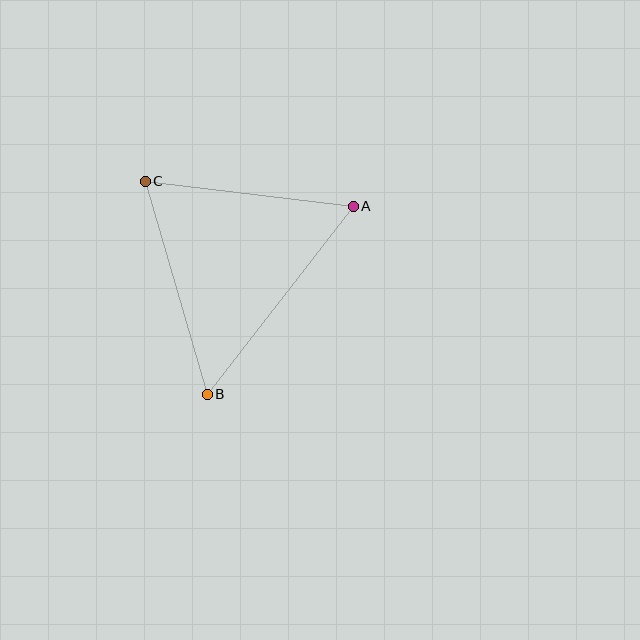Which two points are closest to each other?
Points A and C are closest to each other.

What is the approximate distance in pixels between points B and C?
The distance between B and C is approximately 222 pixels.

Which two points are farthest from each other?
Points A and B are farthest from each other.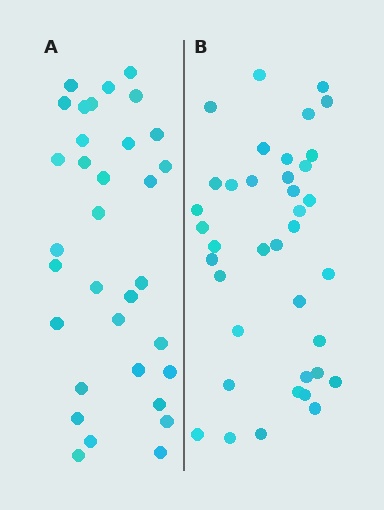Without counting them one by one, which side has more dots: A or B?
Region B (the right region) has more dots.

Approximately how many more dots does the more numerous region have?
Region B has about 5 more dots than region A.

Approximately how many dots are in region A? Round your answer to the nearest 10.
About 30 dots. (The exact count is 33, which rounds to 30.)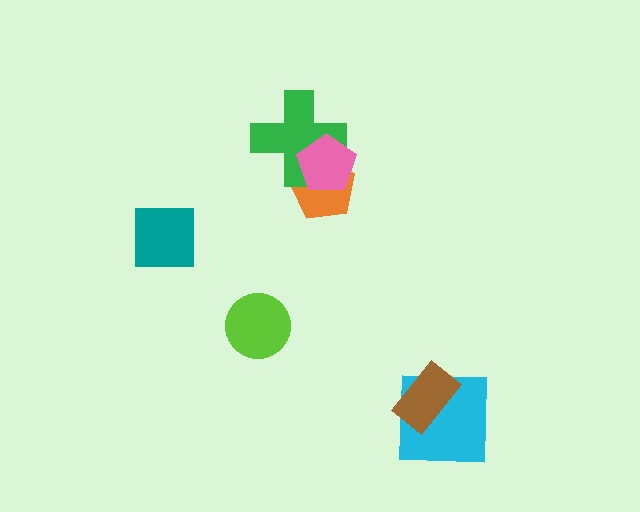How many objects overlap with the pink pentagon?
2 objects overlap with the pink pentagon.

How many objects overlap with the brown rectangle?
1 object overlaps with the brown rectangle.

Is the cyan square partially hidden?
Yes, it is partially covered by another shape.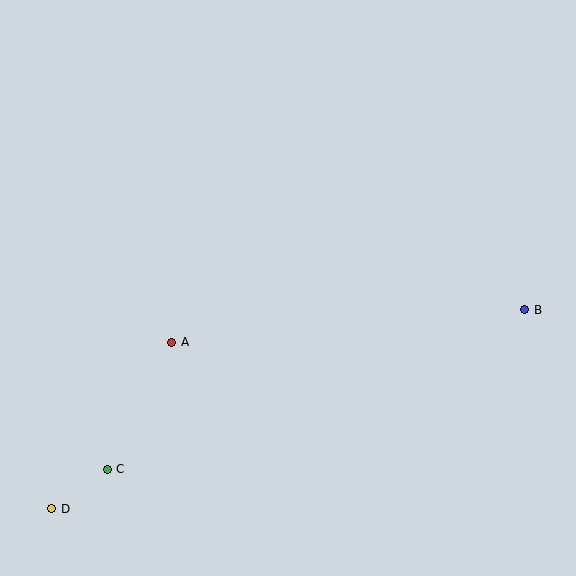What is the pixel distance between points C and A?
The distance between C and A is 143 pixels.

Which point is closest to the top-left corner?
Point A is closest to the top-left corner.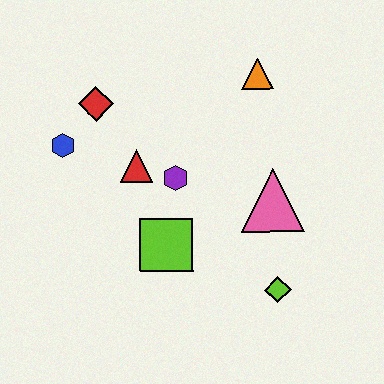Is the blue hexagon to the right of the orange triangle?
No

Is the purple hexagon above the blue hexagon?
No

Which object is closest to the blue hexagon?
The red diamond is closest to the blue hexagon.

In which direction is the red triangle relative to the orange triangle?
The red triangle is to the left of the orange triangle.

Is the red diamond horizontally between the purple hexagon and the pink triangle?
No